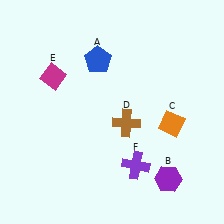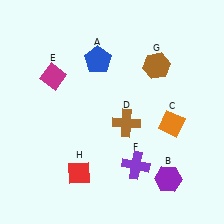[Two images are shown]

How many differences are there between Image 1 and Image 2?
There are 2 differences between the two images.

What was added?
A brown hexagon (G), a red diamond (H) were added in Image 2.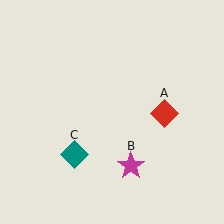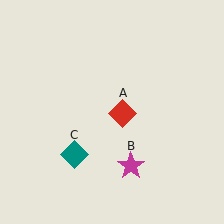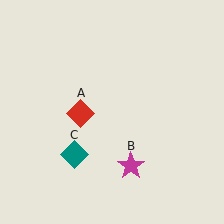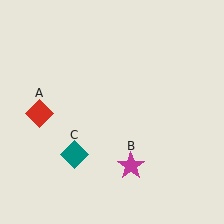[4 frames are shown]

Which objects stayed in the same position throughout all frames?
Magenta star (object B) and teal diamond (object C) remained stationary.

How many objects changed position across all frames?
1 object changed position: red diamond (object A).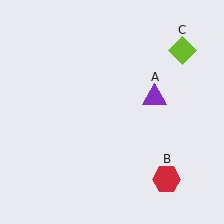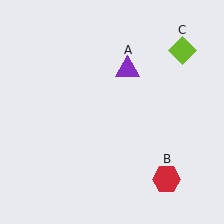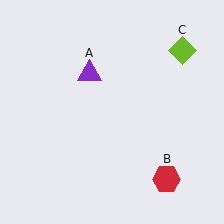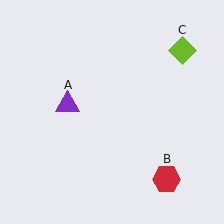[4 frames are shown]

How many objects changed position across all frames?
1 object changed position: purple triangle (object A).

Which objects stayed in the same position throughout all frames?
Red hexagon (object B) and lime diamond (object C) remained stationary.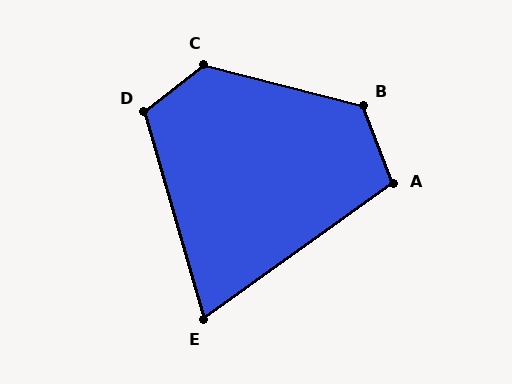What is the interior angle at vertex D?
Approximately 112 degrees (obtuse).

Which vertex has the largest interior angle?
C, at approximately 127 degrees.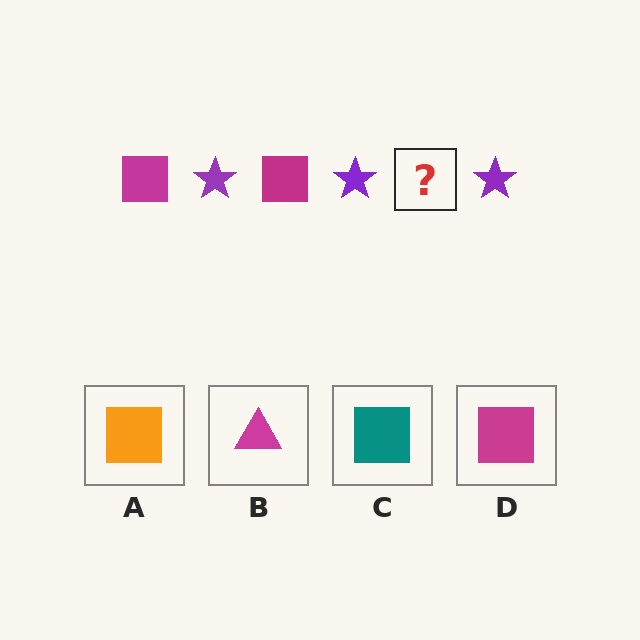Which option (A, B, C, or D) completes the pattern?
D.